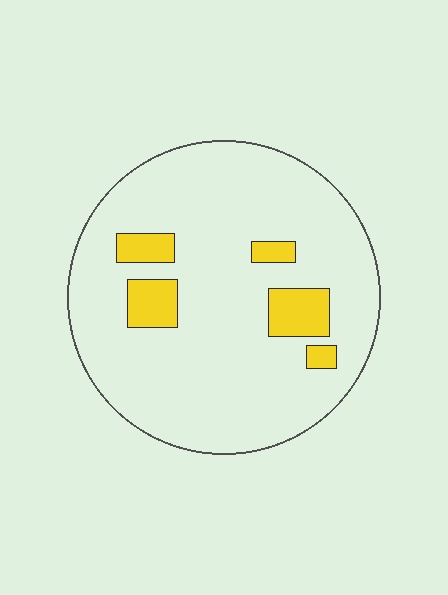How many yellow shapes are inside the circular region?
5.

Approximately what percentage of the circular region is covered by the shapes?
Approximately 10%.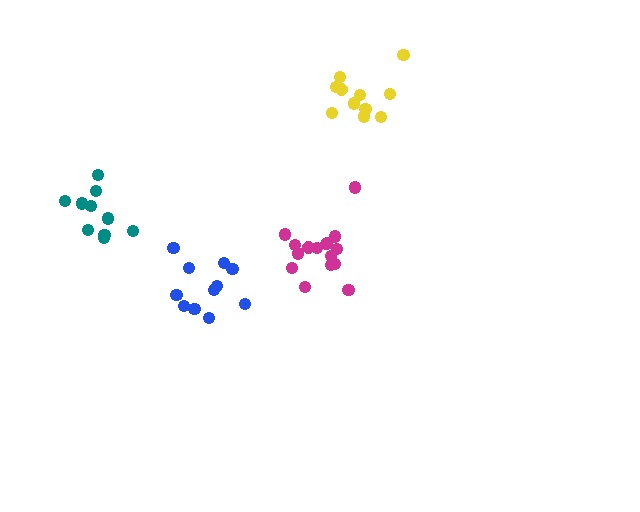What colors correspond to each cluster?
The clusters are colored: teal, blue, yellow, magenta.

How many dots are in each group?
Group 1: 10 dots, Group 2: 11 dots, Group 3: 11 dots, Group 4: 16 dots (48 total).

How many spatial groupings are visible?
There are 4 spatial groupings.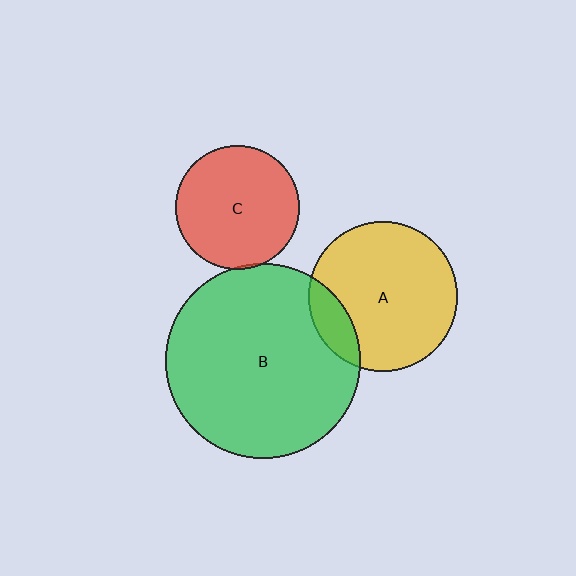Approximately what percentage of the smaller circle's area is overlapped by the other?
Approximately 15%.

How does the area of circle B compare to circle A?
Approximately 1.7 times.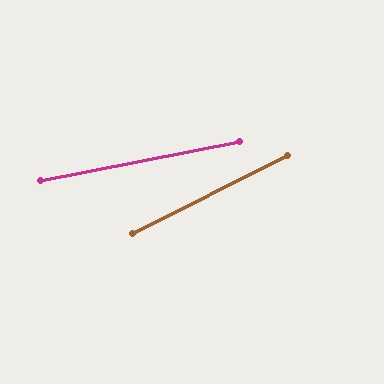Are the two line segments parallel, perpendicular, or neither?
Neither parallel nor perpendicular — they differ by about 16°.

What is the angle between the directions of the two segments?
Approximately 16 degrees.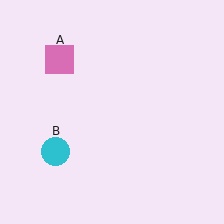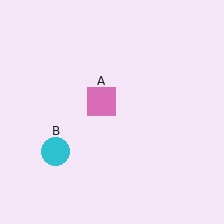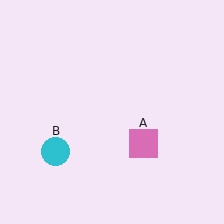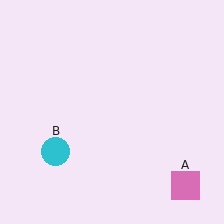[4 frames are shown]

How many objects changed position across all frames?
1 object changed position: pink square (object A).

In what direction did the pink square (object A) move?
The pink square (object A) moved down and to the right.